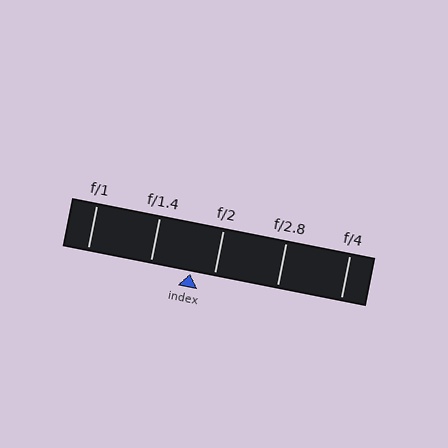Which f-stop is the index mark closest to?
The index mark is closest to f/2.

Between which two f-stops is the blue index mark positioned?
The index mark is between f/1.4 and f/2.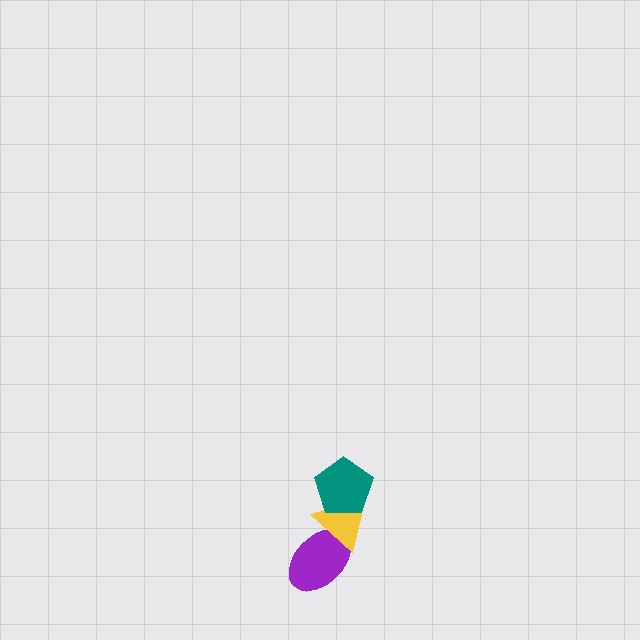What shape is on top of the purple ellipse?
The yellow triangle is on top of the purple ellipse.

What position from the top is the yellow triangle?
The yellow triangle is 2nd from the top.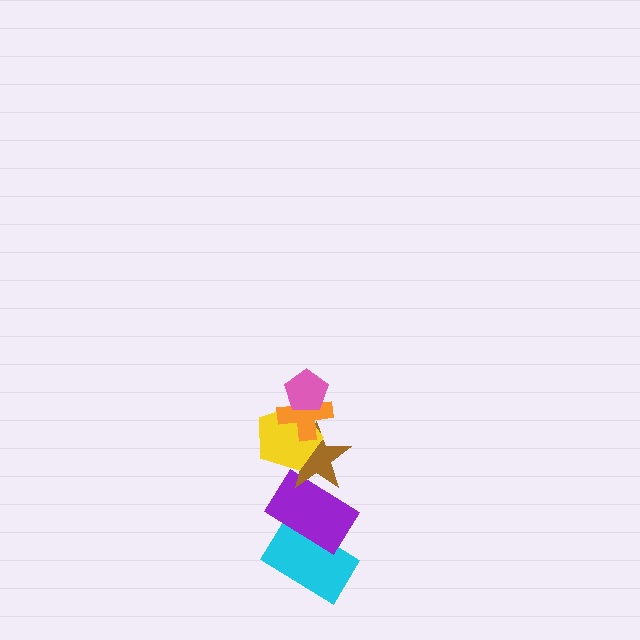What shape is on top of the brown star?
The yellow pentagon is on top of the brown star.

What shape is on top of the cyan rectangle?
The purple rectangle is on top of the cyan rectangle.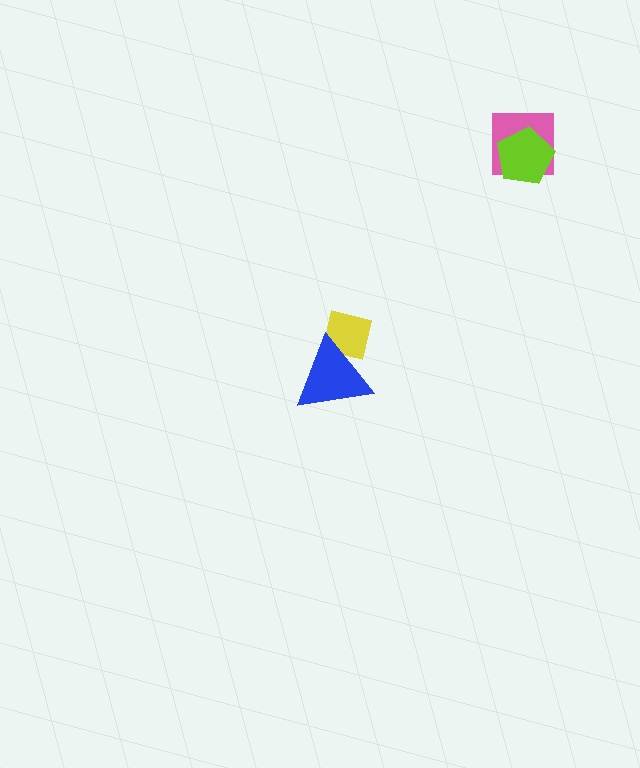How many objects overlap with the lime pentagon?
1 object overlaps with the lime pentagon.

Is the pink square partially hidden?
Yes, it is partially covered by another shape.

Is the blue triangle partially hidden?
No, no other shape covers it.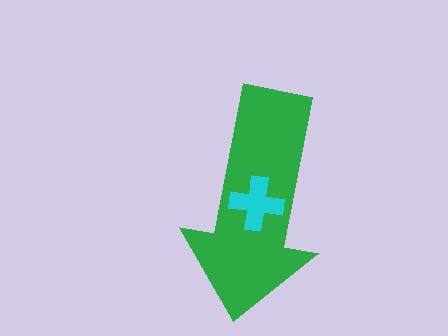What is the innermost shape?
The cyan cross.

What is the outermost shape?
The green arrow.